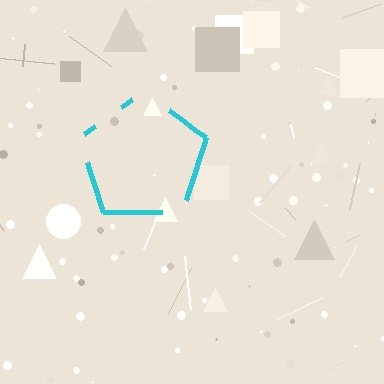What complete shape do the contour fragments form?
The contour fragments form a pentagon.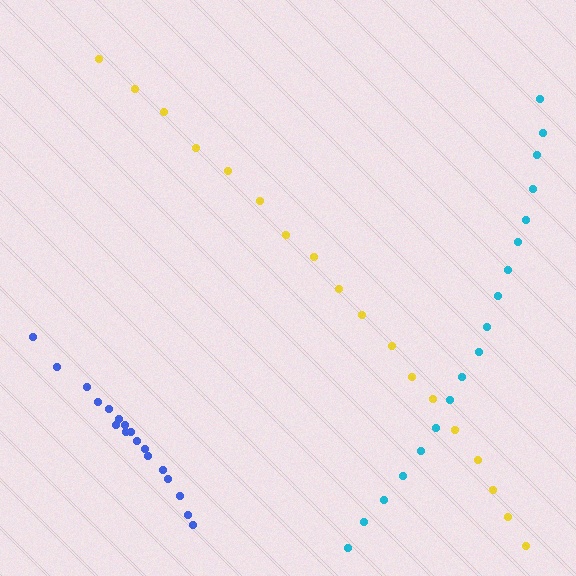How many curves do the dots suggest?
There are 3 distinct paths.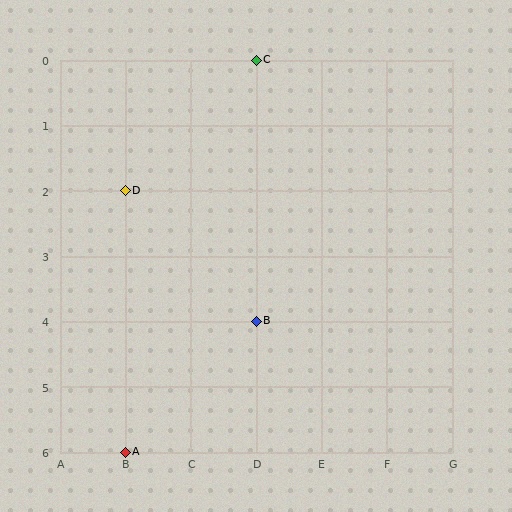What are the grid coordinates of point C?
Point C is at grid coordinates (D, 0).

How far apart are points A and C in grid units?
Points A and C are 2 columns and 6 rows apart (about 6.3 grid units diagonally).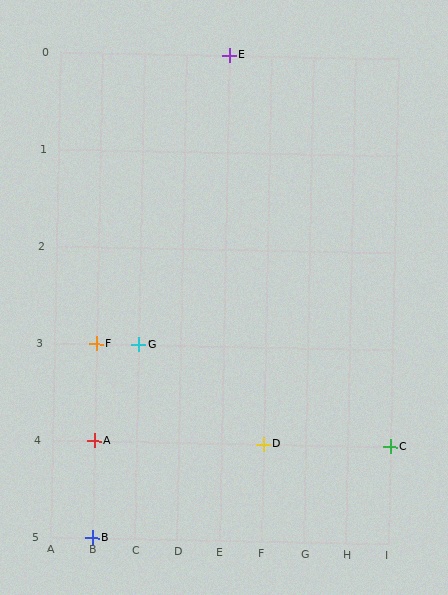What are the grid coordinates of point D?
Point D is at grid coordinates (F, 4).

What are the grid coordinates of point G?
Point G is at grid coordinates (C, 3).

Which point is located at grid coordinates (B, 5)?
Point B is at (B, 5).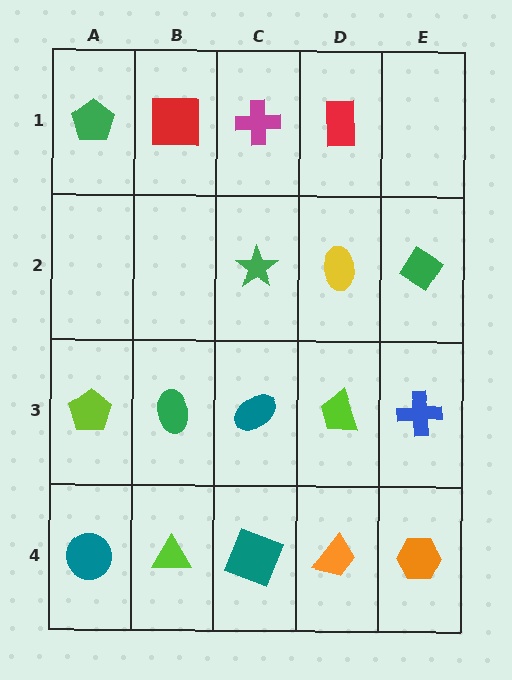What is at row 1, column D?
A red rectangle.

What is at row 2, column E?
A green diamond.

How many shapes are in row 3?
5 shapes.